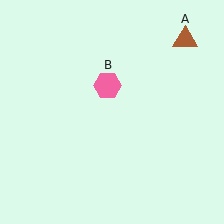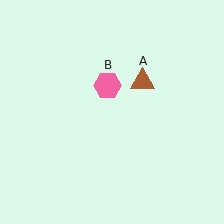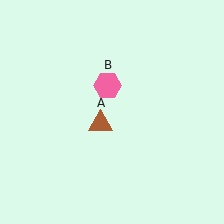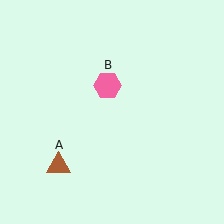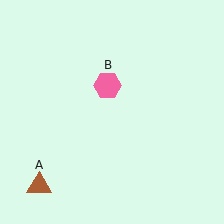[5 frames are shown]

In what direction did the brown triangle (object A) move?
The brown triangle (object A) moved down and to the left.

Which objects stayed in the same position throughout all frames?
Pink hexagon (object B) remained stationary.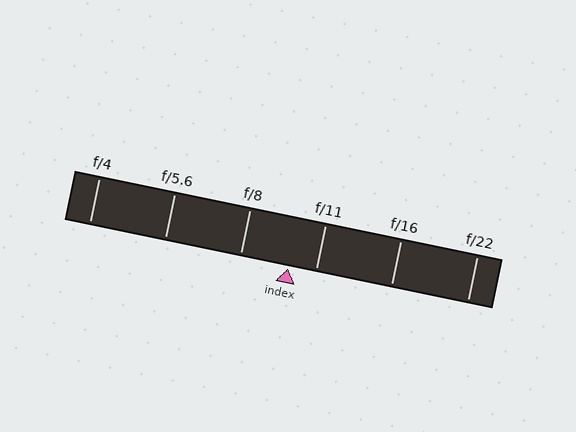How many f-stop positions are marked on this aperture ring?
There are 6 f-stop positions marked.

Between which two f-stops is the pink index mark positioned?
The index mark is between f/8 and f/11.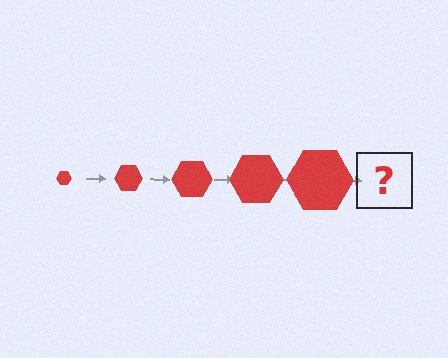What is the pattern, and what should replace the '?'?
The pattern is that the hexagon gets progressively larger each step. The '?' should be a red hexagon, larger than the previous one.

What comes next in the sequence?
The next element should be a red hexagon, larger than the previous one.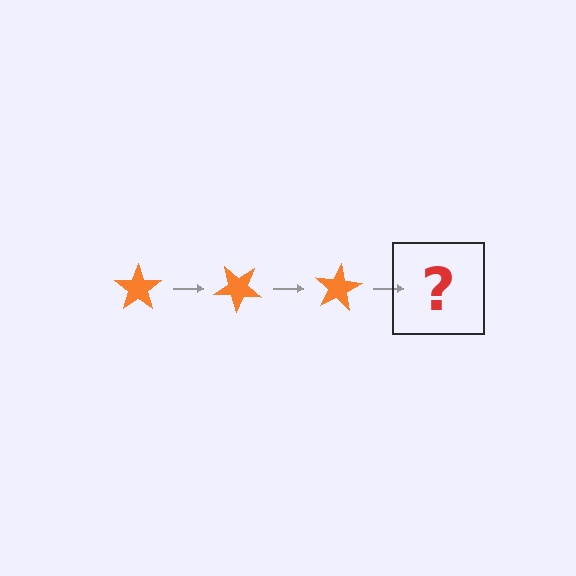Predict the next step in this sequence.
The next step is an orange star rotated 120 degrees.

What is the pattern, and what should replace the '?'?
The pattern is that the star rotates 40 degrees each step. The '?' should be an orange star rotated 120 degrees.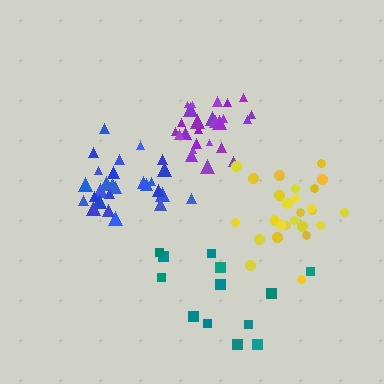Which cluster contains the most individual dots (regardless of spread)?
Blue (28).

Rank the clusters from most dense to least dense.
purple, blue, yellow, teal.